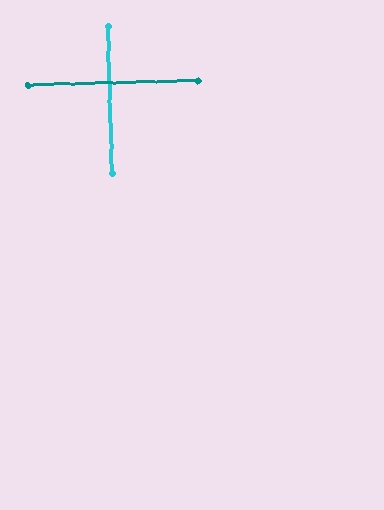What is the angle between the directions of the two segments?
Approximately 90 degrees.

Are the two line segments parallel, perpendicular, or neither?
Perpendicular — they meet at approximately 90°.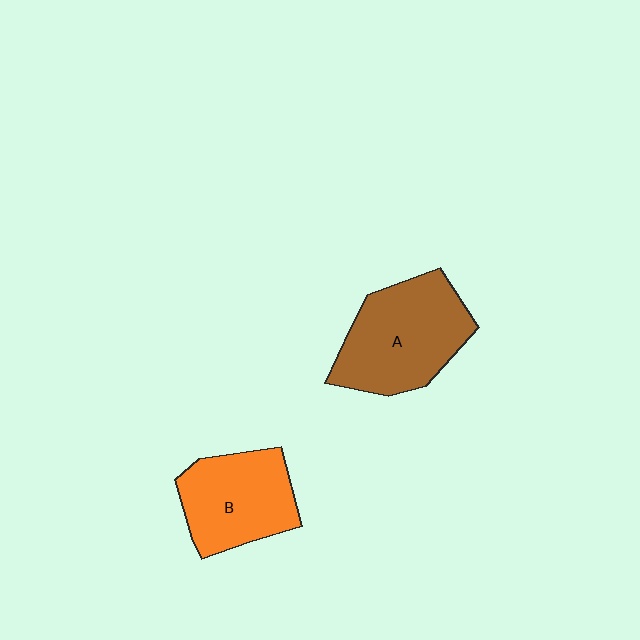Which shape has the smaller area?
Shape B (orange).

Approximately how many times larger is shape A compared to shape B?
Approximately 1.2 times.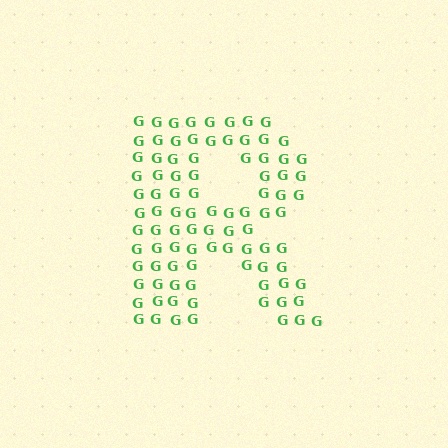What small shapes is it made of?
It is made of small letter G's.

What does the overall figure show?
The overall figure shows the letter R.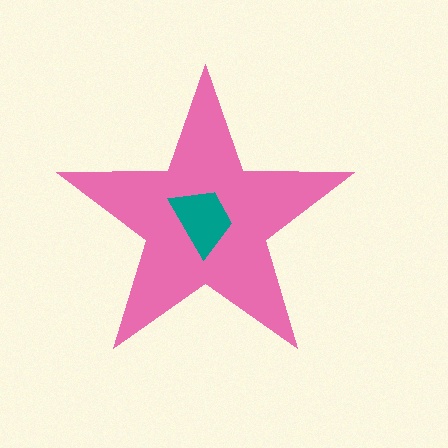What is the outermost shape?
The pink star.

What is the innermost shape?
The teal trapezoid.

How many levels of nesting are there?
2.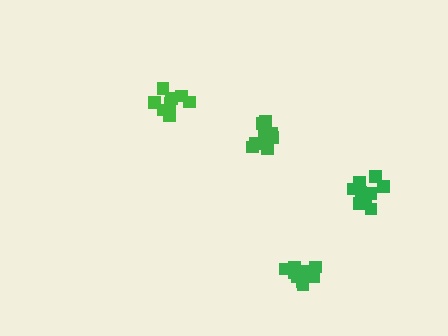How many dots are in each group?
Group 1: 9 dots, Group 2: 13 dots, Group 3: 8 dots, Group 4: 8 dots (38 total).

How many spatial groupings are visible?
There are 4 spatial groupings.